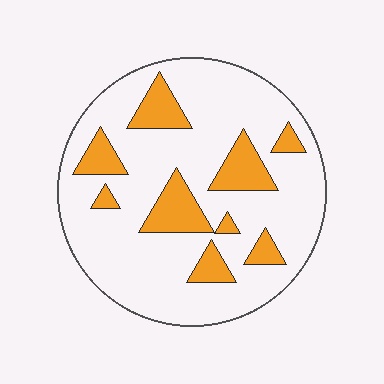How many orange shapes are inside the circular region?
9.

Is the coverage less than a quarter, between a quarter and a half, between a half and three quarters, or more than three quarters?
Less than a quarter.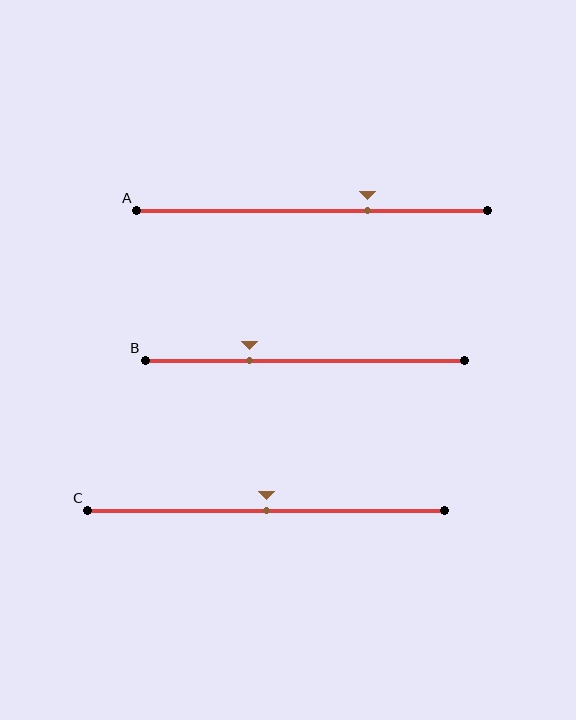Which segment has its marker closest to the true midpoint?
Segment C has its marker closest to the true midpoint.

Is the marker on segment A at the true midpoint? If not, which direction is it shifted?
No, the marker on segment A is shifted to the right by about 16% of the segment length.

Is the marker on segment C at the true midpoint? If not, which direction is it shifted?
Yes, the marker on segment C is at the true midpoint.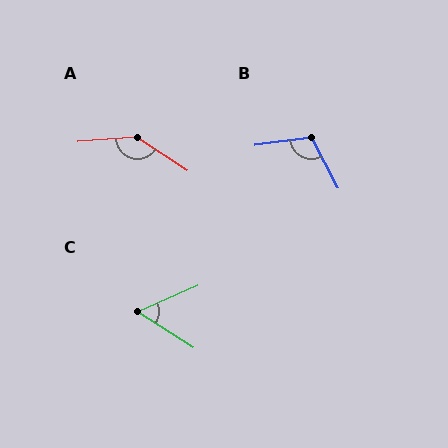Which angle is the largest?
A, at approximately 142 degrees.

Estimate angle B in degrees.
Approximately 111 degrees.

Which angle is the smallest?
C, at approximately 57 degrees.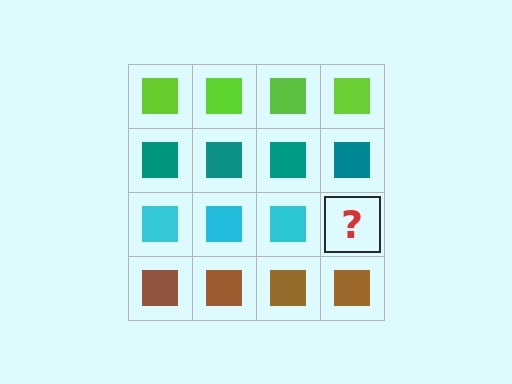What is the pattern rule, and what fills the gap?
The rule is that each row has a consistent color. The gap should be filled with a cyan square.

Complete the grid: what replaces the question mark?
The question mark should be replaced with a cyan square.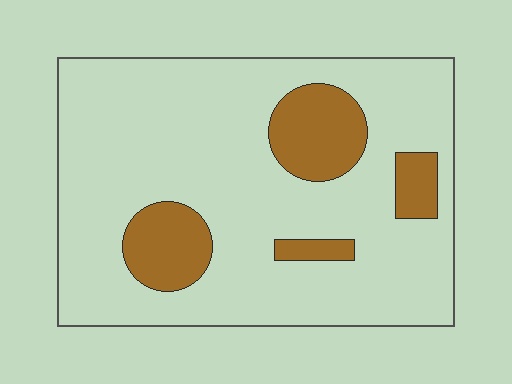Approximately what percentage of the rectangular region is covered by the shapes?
Approximately 20%.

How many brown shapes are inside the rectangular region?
4.